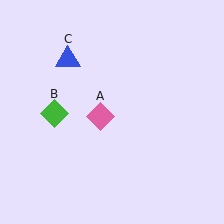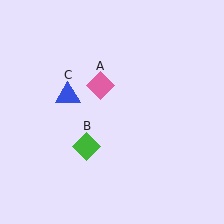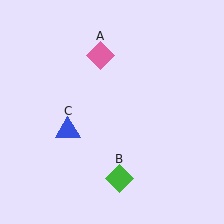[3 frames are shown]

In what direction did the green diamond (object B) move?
The green diamond (object B) moved down and to the right.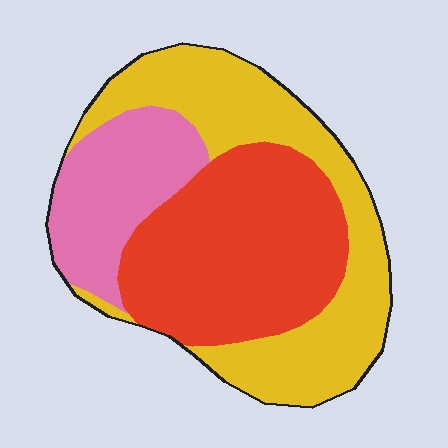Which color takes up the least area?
Pink, at roughly 20%.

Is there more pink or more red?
Red.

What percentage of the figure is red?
Red covers 40% of the figure.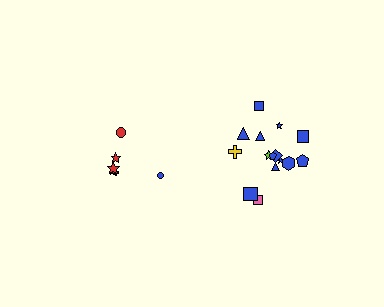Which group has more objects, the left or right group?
The right group.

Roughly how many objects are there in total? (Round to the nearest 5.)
Roughly 20 objects in total.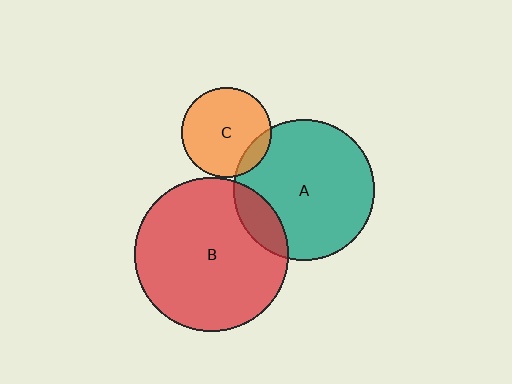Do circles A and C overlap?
Yes.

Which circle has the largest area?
Circle B (red).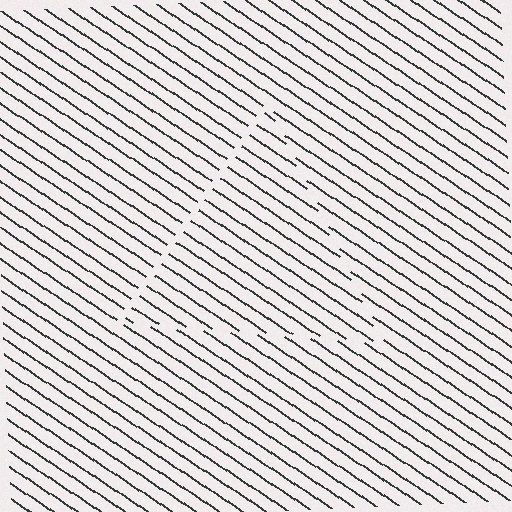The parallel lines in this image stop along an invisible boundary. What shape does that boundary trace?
An illusory triangle. The interior of the shape contains the same grating, shifted by half a period — the contour is defined by the phase discontinuity where line-ends from the inner and outer gratings abut.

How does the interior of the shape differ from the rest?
The interior of the shape contains the same grating, shifted by half a period — the contour is defined by the phase discontinuity where line-ends from the inner and outer gratings abut.